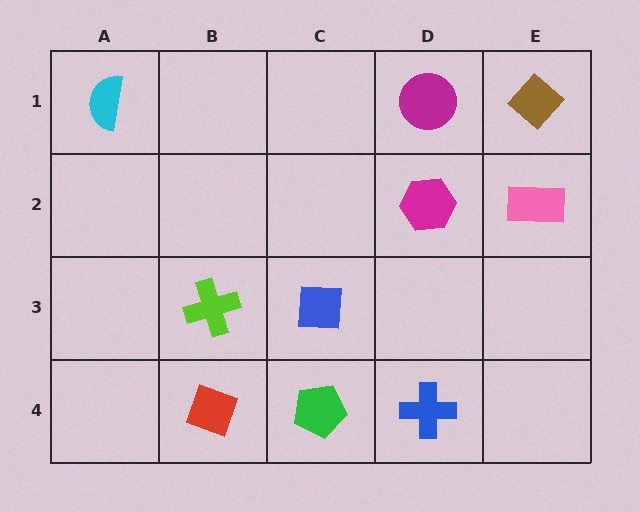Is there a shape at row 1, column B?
No, that cell is empty.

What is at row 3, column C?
A blue square.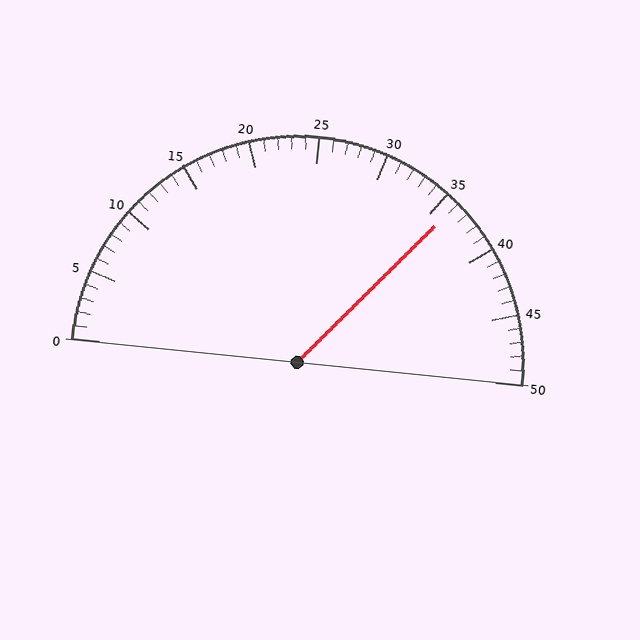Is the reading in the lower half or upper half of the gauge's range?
The reading is in the upper half of the range (0 to 50).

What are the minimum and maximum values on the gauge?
The gauge ranges from 0 to 50.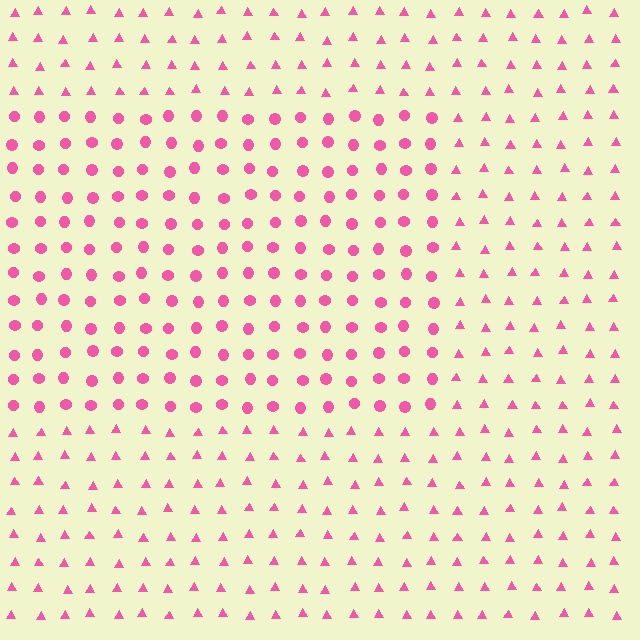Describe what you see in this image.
The image is filled with small pink elements arranged in a uniform grid. A rectangle-shaped region contains circles, while the surrounding area contains triangles. The boundary is defined purely by the change in element shape.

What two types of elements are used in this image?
The image uses circles inside the rectangle region and triangles outside it.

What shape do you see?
I see a rectangle.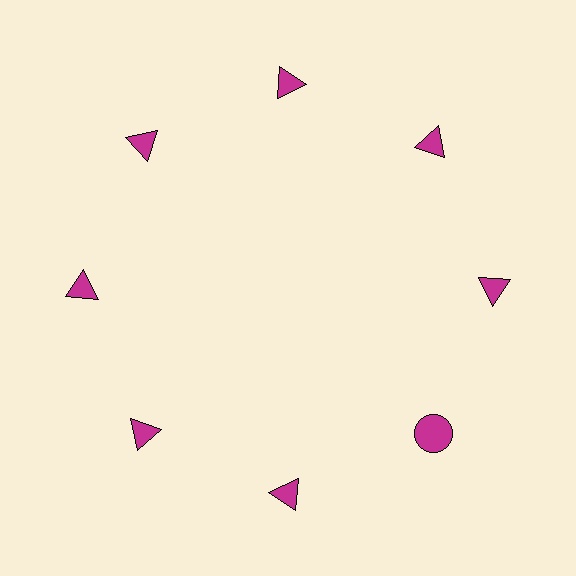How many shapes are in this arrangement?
There are 8 shapes arranged in a ring pattern.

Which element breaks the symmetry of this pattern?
The magenta circle at roughly the 4 o'clock position breaks the symmetry. All other shapes are magenta triangles.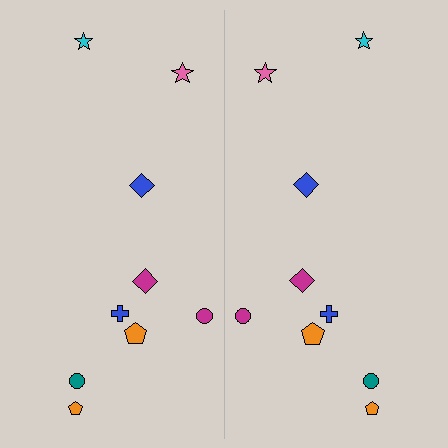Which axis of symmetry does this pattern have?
The pattern has a vertical axis of symmetry running through the center of the image.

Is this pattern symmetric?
Yes, this pattern has bilateral (reflection) symmetry.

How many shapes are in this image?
There are 18 shapes in this image.